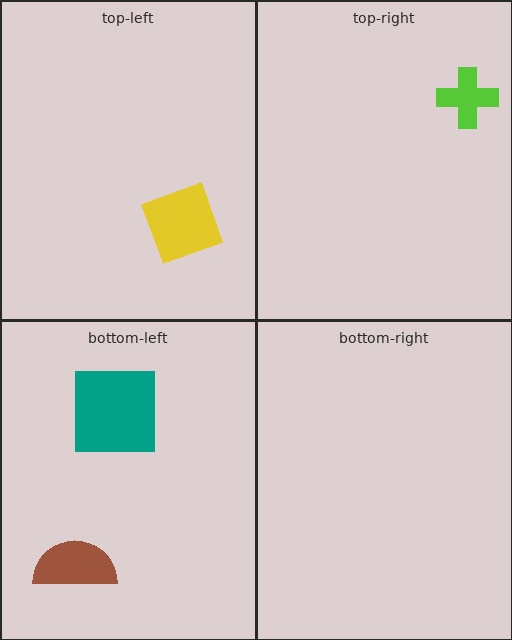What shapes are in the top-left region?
The yellow diamond.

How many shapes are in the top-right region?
1.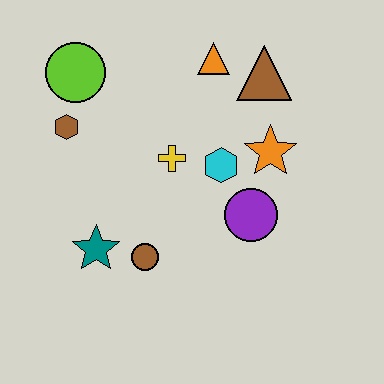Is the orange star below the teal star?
No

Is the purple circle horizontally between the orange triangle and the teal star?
No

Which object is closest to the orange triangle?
The brown triangle is closest to the orange triangle.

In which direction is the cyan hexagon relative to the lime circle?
The cyan hexagon is to the right of the lime circle.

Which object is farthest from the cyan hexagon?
The lime circle is farthest from the cyan hexagon.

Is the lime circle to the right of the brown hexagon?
Yes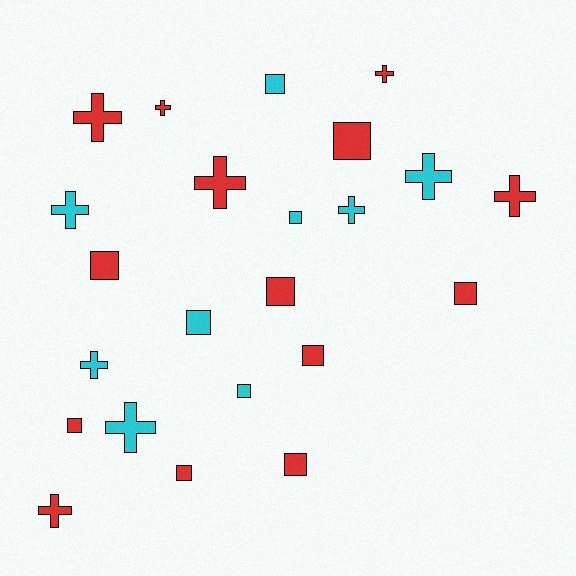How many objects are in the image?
There are 23 objects.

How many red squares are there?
There are 8 red squares.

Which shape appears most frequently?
Square, with 12 objects.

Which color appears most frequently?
Red, with 14 objects.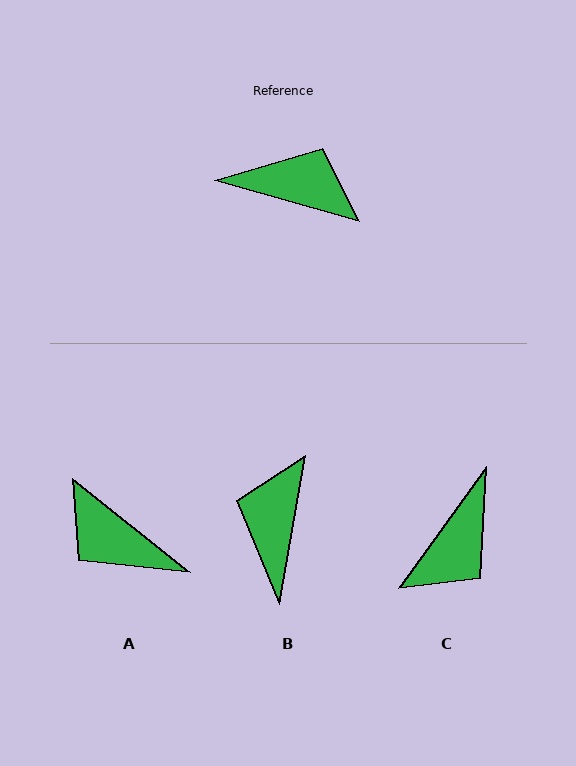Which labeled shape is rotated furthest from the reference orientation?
A, about 157 degrees away.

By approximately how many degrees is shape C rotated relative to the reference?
Approximately 110 degrees clockwise.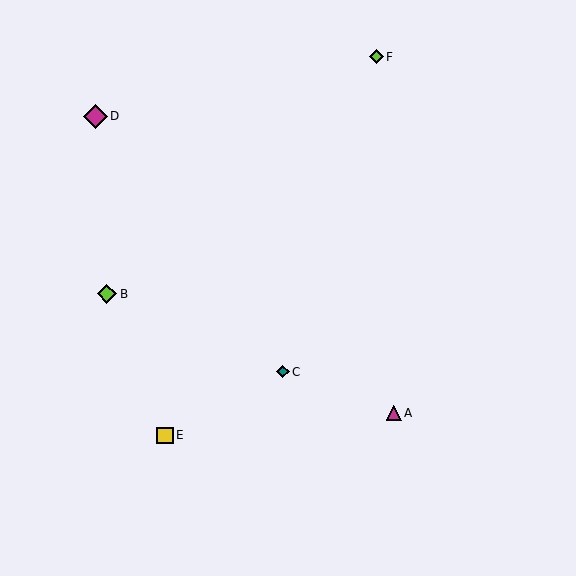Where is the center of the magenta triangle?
The center of the magenta triangle is at (394, 413).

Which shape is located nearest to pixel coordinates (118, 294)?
The lime diamond (labeled B) at (107, 294) is nearest to that location.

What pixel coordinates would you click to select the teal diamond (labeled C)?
Click at (283, 372) to select the teal diamond C.